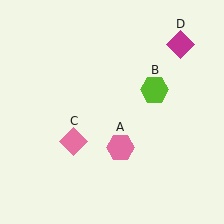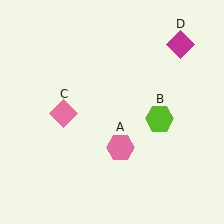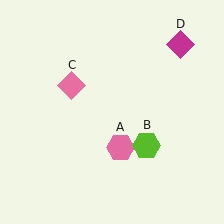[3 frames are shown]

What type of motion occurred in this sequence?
The lime hexagon (object B), pink diamond (object C) rotated clockwise around the center of the scene.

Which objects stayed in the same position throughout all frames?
Pink hexagon (object A) and magenta diamond (object D) remained stationary.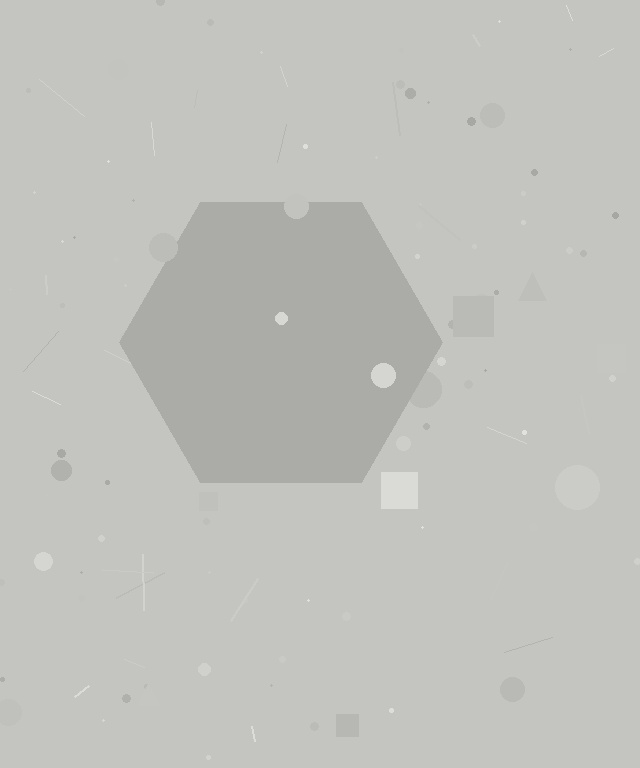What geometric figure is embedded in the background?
A hexagon is embedded in the background.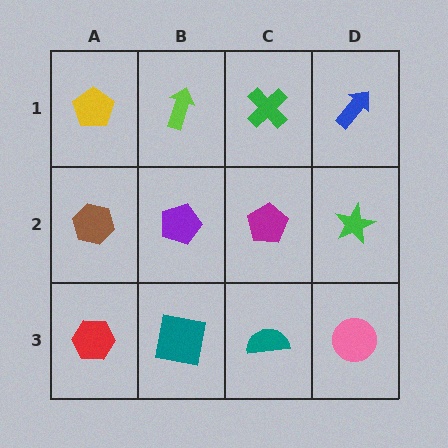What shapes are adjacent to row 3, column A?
A brown hexagon (row 2, column A), a teal square (row 3, column B).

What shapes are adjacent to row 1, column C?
A magenta pentagon (row 2, column C), a lime arrow (row 1, column B), a blue arrow (row 1, column D).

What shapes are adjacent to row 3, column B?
A purple pentagon (row 2, column B), a red hexagon (row 3, column A), a teal semicircle (row 3, column C).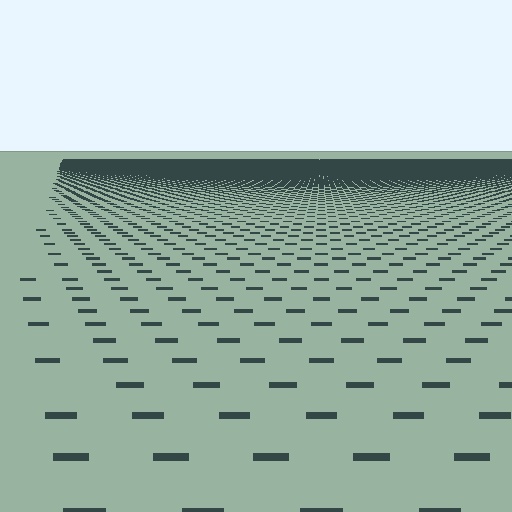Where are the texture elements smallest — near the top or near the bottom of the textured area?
Near the top.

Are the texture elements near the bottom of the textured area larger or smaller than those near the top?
Larger. Near the bottom, elements are closer to the viewer and appear at a bigger on-screen size.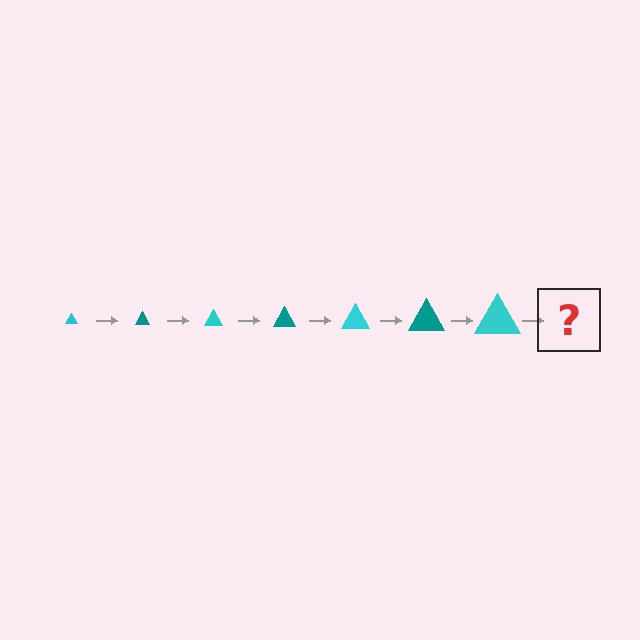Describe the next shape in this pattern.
It should be a teal triangle, larger than the previous one.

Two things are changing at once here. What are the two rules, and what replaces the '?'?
The two rules are that the triangle grows larger each step and the color cycles through cyan and teal. The '?' should be a teal triangle, larger than the previous one.